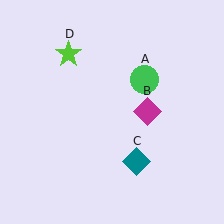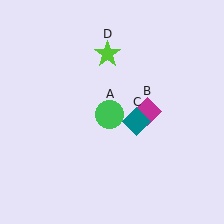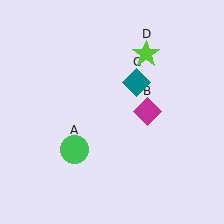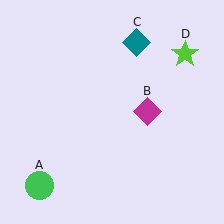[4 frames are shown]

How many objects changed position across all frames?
3 objects changed position: green circle (object A), teal diamond (object C), lime star (object D).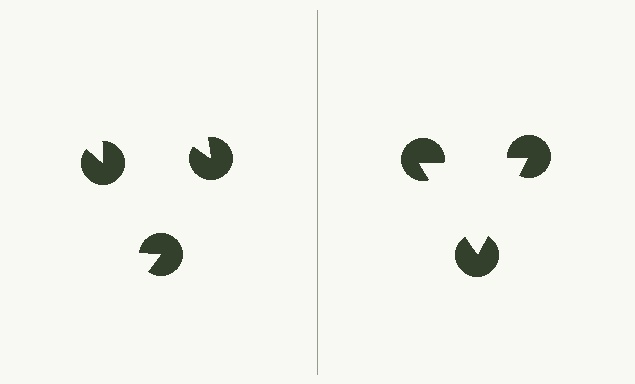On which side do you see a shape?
An illusory triangle appears on the right side. On the left side the wedge cuts are rotated, so no coherent shape forms.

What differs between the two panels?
The pac-man discs are positioned identically on both sides; only the wedge orientations differ. On the right they align to a triangle; on the left they are misaligned.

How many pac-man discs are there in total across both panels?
6 — 3 on each side.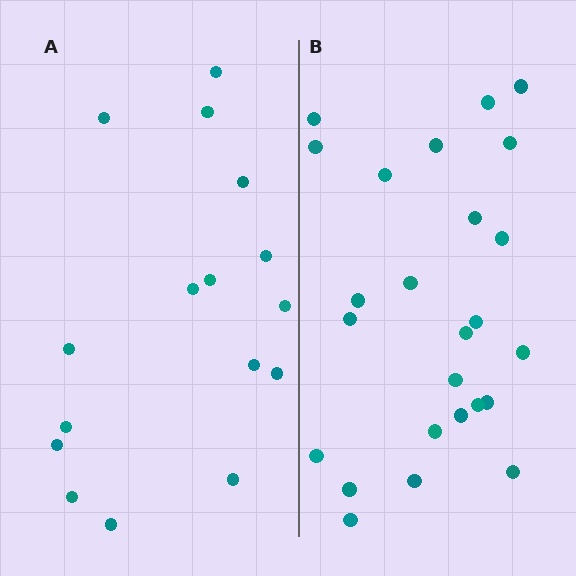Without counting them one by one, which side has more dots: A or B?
Region B (the right region) has more dots.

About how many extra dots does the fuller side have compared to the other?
Region B has roughly 8 or so more dots than region A.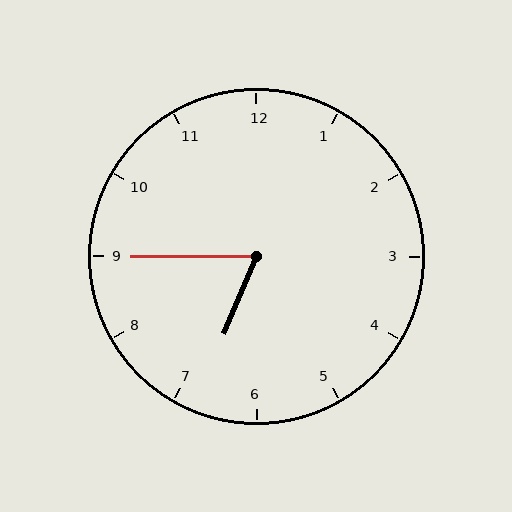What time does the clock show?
6:45.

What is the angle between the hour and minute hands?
Approximately 68 degrees.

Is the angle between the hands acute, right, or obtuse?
It is acute.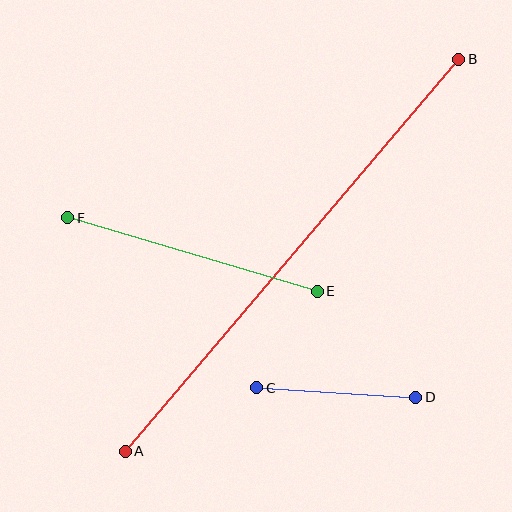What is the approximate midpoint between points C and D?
The midpoint is at approximately (336, 392) pixels.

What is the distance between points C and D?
The distance is approximately 159 pixels.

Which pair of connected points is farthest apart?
Points A and B are farthest apart.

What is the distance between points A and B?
The distance is approximately 515 pixels.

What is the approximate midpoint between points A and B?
The midpoint is at approximately (292, 255) pixels.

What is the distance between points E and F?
The distance is approximately 260 pixels.